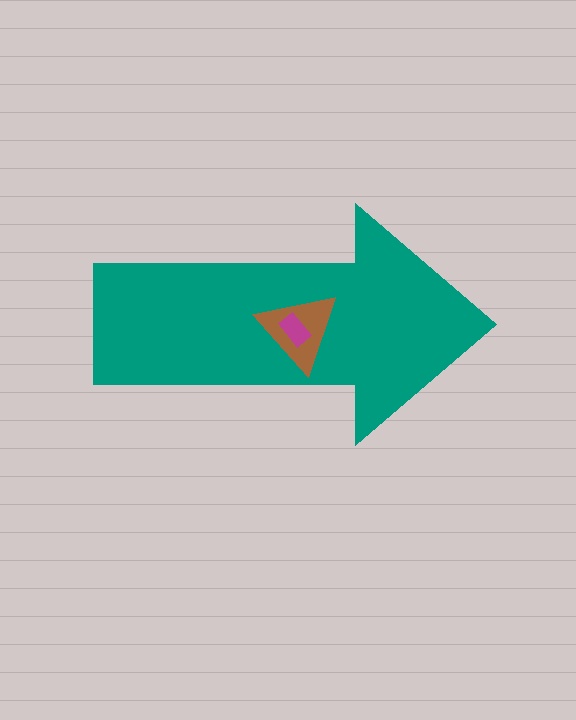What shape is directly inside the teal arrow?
The brown triangle.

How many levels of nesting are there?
3.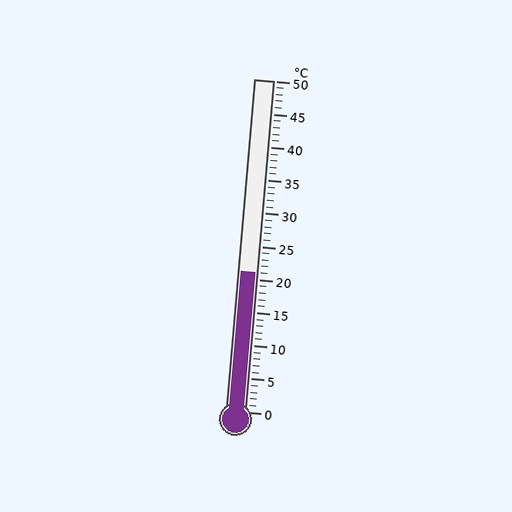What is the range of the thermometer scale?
The thermometer scale ranges from 0°C to 50°C.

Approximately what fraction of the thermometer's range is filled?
The thermometer is filled to approximately 40% of its range.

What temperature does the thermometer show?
The thermometer shows approximately 21°C.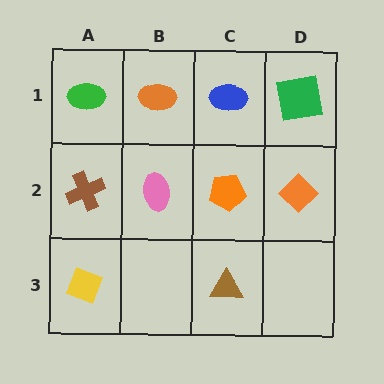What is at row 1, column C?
A blue ellipse.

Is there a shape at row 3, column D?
No, that cell is empty.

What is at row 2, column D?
An orange diamond.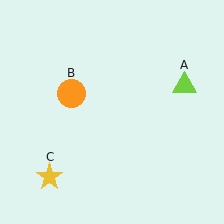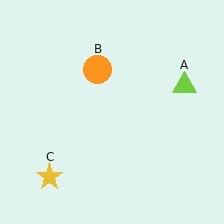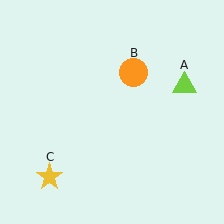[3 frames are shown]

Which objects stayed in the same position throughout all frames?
Lime triangle (object A) and yellow star (object C) remained stationary.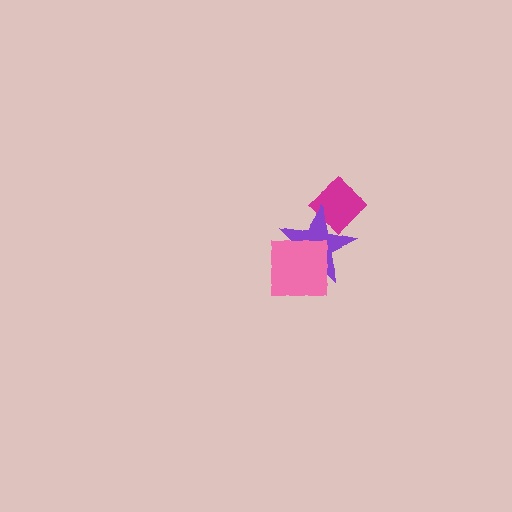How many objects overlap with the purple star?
2 objects overlap with the purple star.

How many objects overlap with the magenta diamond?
1 object overlaps with the magenta diamond.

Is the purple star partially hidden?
Yes, it is partially covered by another shape.